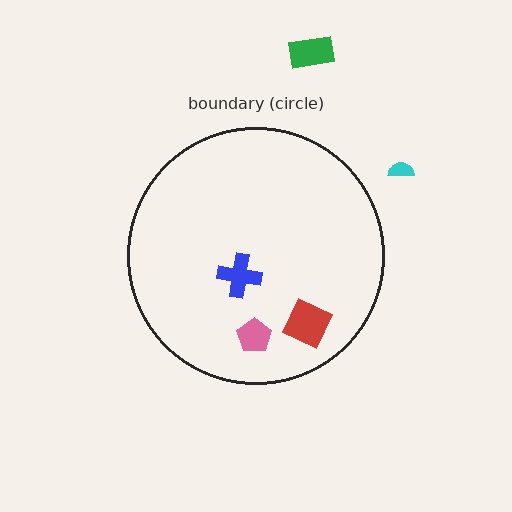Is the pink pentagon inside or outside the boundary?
Inside.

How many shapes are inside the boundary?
3 inside, 2 outside.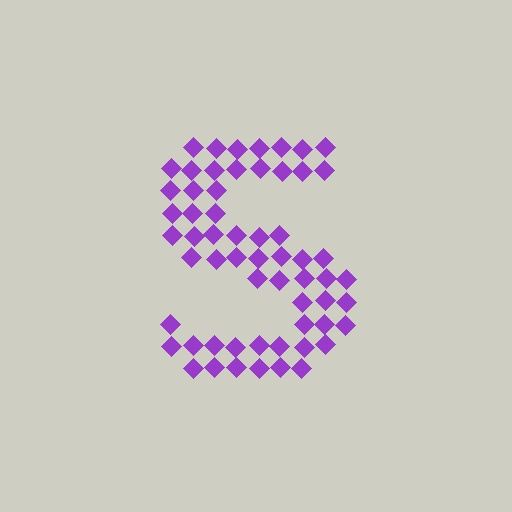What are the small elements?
The small elements are diamonds.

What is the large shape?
The large shape is the letter S.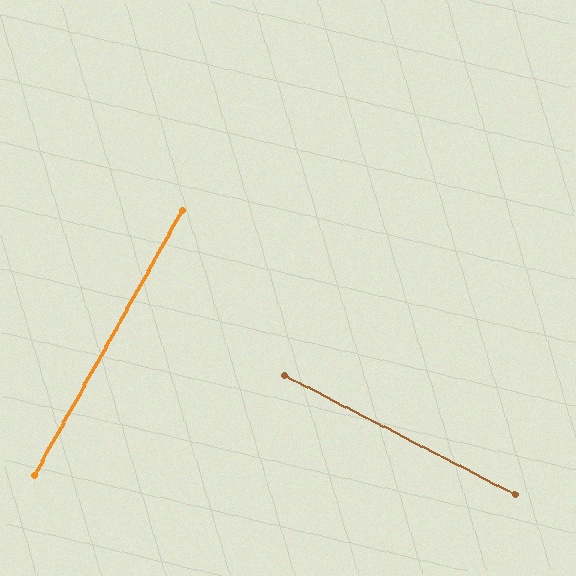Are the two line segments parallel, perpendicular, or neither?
Perpendicular — they meet at approximately 88°.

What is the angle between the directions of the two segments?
Approximately 88 degrees.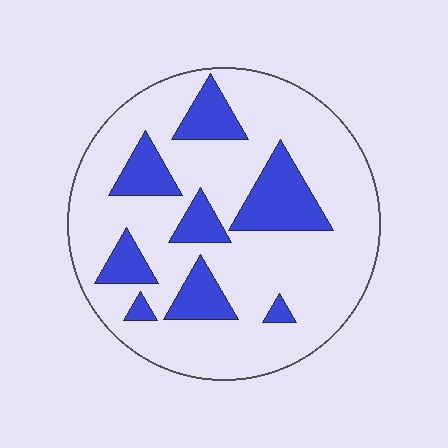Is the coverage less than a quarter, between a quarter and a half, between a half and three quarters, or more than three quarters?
Less than a quarter.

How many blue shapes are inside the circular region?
8.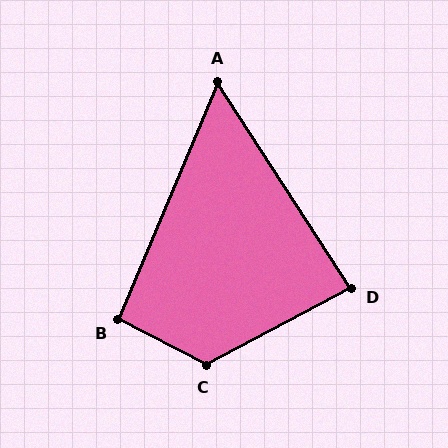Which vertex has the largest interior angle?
C, at approximately 124 degrees.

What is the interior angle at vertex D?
Approximately 85 degrees (approximately right).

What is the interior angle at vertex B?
Approximately 95 degrees (approximately right).